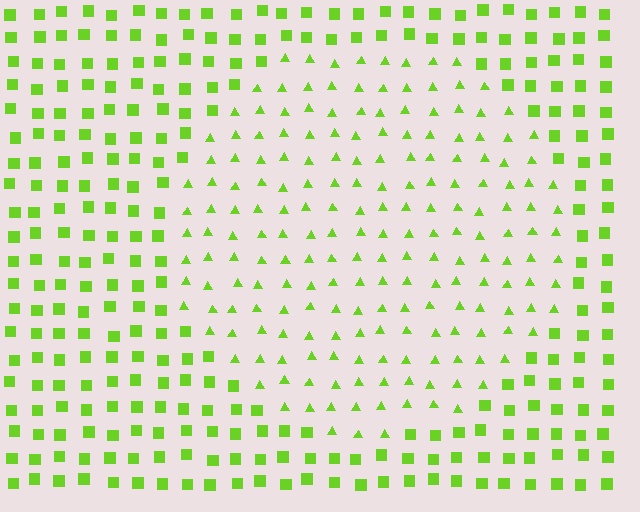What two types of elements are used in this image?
The image uses triangles inside the circle region and squares outside it.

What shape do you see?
I see a circle.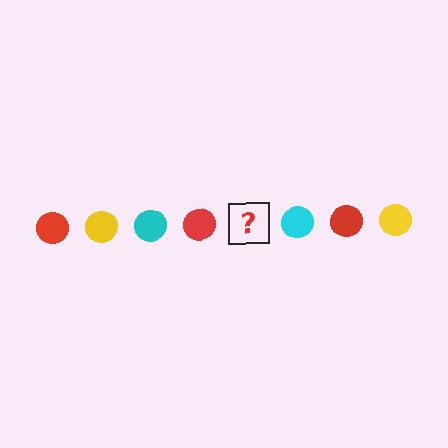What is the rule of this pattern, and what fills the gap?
The rule is that the pattern cycles through red, yellow, cyan circles. The gap should be filled with a yellow circle.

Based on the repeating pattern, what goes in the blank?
The blank should be a yellow circle.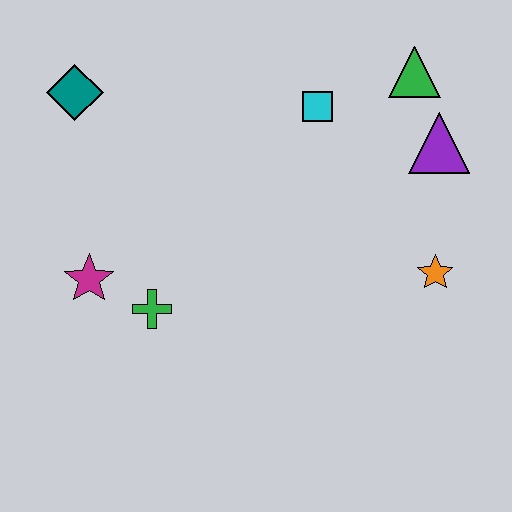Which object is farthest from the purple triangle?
The magenta star is farthest from the purple triangle.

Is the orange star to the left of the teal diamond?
No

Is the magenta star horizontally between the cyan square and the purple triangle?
No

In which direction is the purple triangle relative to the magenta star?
The purple triangle is to the right of the magenta star.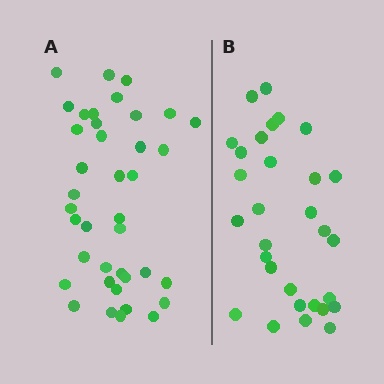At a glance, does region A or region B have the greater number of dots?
Region A (the left region) has more dots.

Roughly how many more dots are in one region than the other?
Region A has roughly 8 or so more dots than region B.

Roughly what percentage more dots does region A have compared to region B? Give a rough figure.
About 30% more.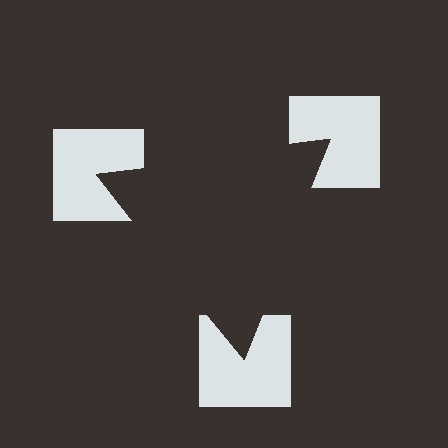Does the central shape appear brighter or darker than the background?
It typically appears slightly darker than the background, even though no actual brightness change is drawn.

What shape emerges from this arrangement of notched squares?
An illusory triangle — its edges are inferred from the aligned wedge cuts in the notched squares, not physically drawn.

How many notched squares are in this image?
There are 3 — one at each vertex of the illusory triangle.